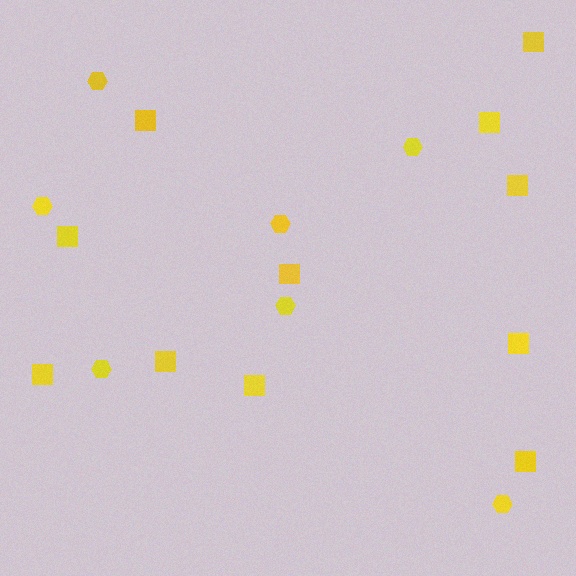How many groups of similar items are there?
There are 2 groups: one group of squares (11) and one group of hexagons (7).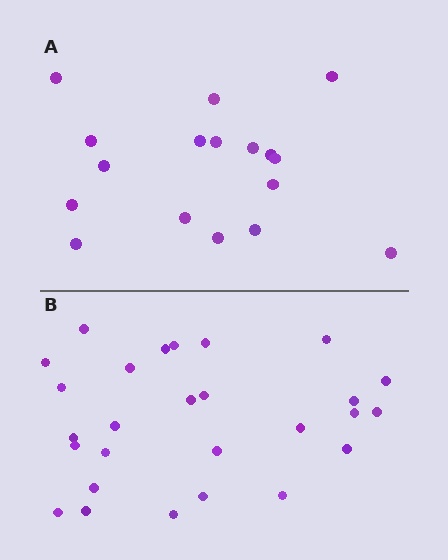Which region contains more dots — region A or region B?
Region B (the bottom region) has more dots.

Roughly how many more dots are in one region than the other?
Region B has roughly 10 or so more dots than region A.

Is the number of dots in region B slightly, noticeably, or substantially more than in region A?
Region B has substantially more. The ratio is roughly 1.6 to 1.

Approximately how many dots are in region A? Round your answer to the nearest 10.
About 20 dots. (The exact count is 17, which rounds to 20.)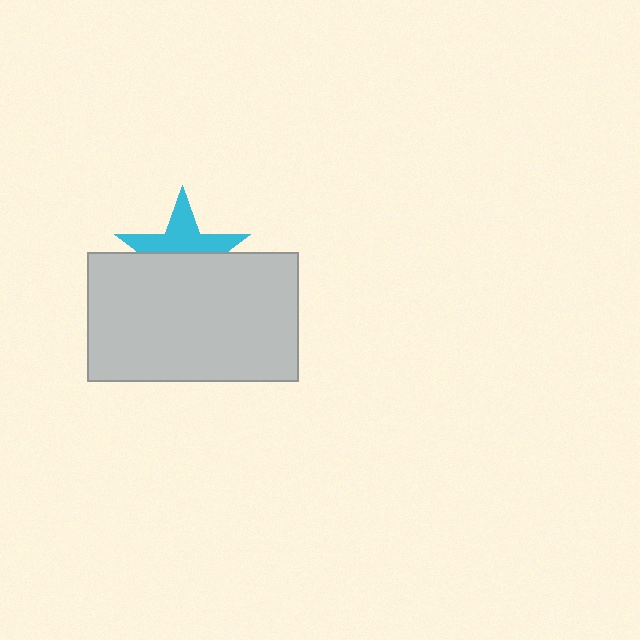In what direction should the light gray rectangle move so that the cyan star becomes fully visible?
The light gray rectangle should move down. That is the shortest direction to clear the overlap and leave the cyan star fully visible.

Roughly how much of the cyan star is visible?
About half of it is visible (roughly 48%).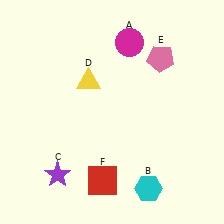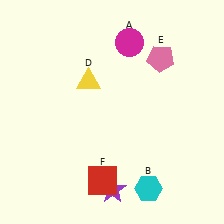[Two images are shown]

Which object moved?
The purple star (C) moved right.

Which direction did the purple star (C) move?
The purple star (C) moved right.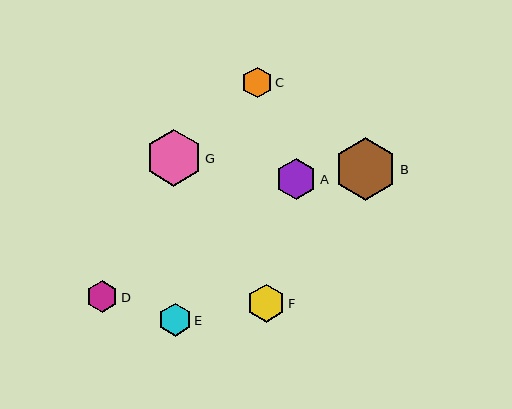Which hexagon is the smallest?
Hexagon C is the smallest with a size of approximately 31 pixels.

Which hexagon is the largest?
Hexagon B is the largest with a size of approximately 63 pixels.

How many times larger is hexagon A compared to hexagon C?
Hexagon A is approximately 1.3 times the size of hexagon C.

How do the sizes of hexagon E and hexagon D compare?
Hexagon E and hexagon D are approximately the same size.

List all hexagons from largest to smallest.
From largest to smallest: B, G, A, F, E, D, C.